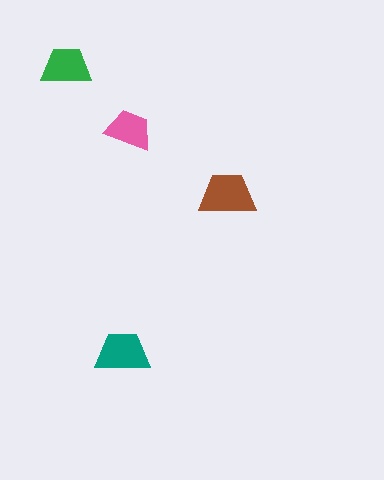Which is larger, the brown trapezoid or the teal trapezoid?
The brown one.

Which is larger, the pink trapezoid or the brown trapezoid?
The brown one.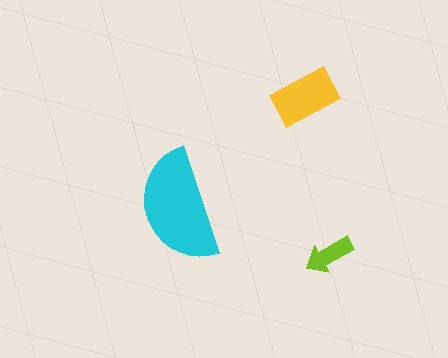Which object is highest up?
The yellow rectangle is topmost.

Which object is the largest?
The cyan semicircle.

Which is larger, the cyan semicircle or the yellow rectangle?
The cyan semicircle.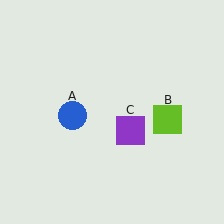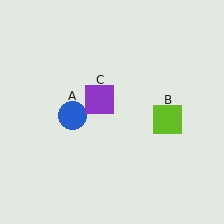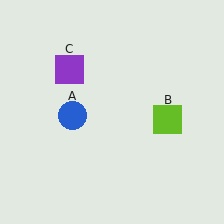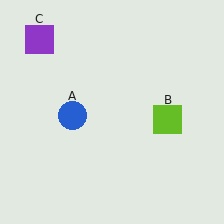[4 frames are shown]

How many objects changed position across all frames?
1 object changed position: purple square (object C).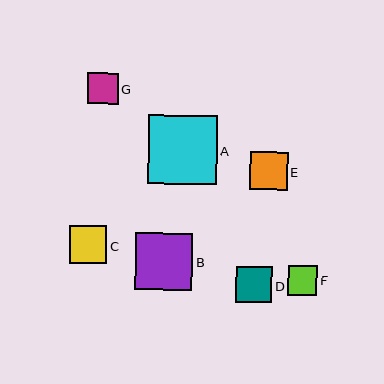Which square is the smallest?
Square F is the smallest with a size of approximately 29 pixels.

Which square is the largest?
Square A is the largest with a size of approximately 69 pixels.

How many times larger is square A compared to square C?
Square A is approximately 1.8 times the size of square C.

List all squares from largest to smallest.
From largest to smallest: A, B, E, C, D, G, F.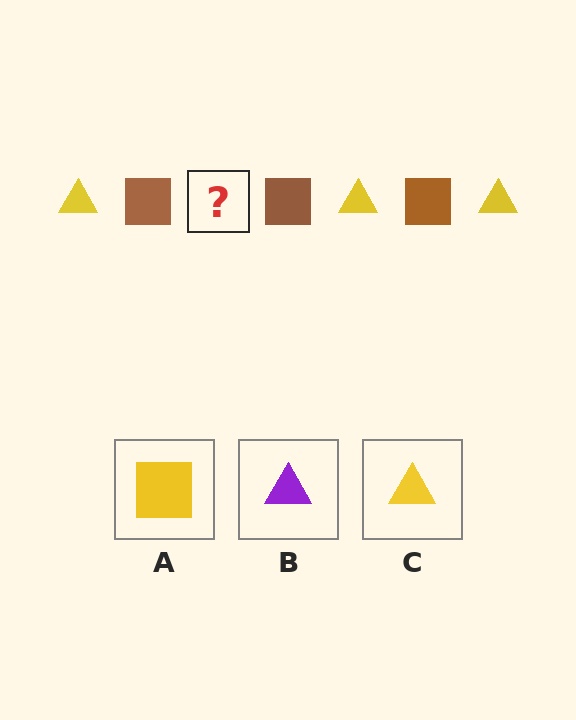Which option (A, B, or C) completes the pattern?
C.